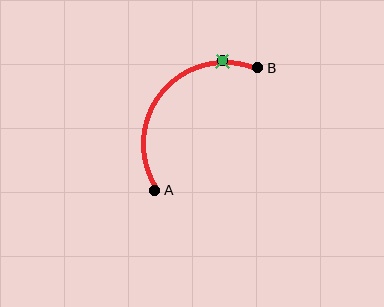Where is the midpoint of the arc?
The arc midpoint is the point on the curve farthest from the straight line joining A and B. It sits above and to the left of that line.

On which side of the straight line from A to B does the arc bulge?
The arc bulges above and to the left of the straight line connecting A and B.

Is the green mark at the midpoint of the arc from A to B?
No. The green mark lies on the arc but is closer to endpoint B. The arc midpoint would be at the point on the curve equidistant along the arc from both A and B.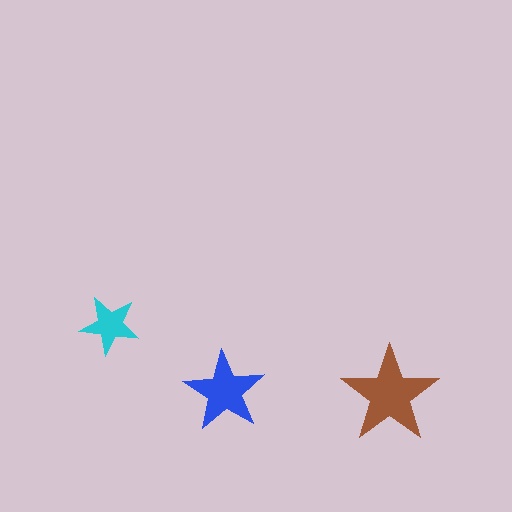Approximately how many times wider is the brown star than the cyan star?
About 1.5 times wider.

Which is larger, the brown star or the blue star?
The brown one.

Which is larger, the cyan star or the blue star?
The blue one.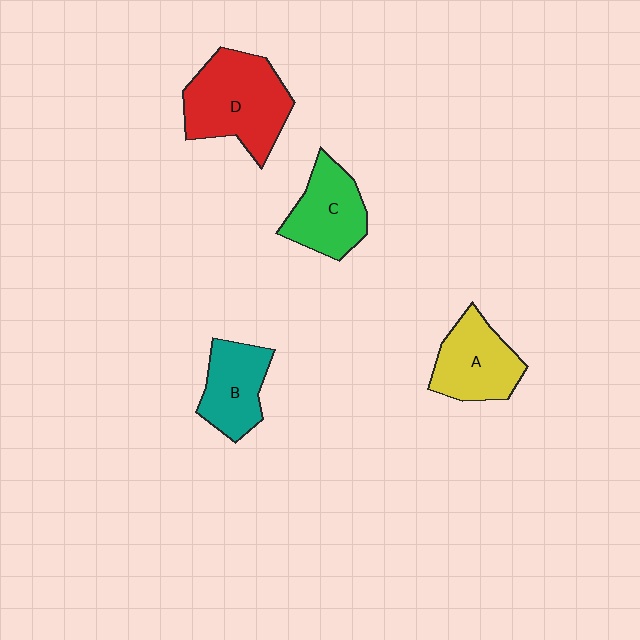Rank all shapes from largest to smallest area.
From largest to smallest: D (red), A (yellow), C (green), B (teal).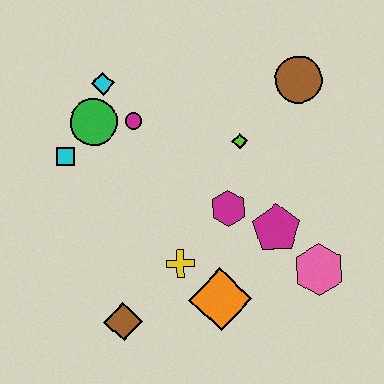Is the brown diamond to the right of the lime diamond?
No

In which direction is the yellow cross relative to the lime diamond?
The yellow cross is below the lime diamond.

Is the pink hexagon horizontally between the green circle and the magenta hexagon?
No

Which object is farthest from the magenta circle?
The pink hexagon is farthest from the magenta circle.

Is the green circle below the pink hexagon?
No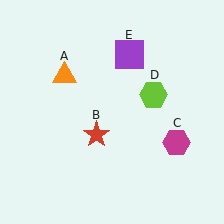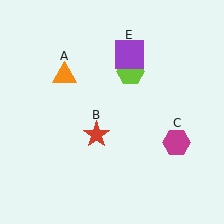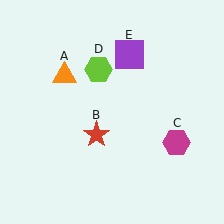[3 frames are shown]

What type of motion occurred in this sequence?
The lime hexagon (object D) rotated counterclockwise around the center of the scene.